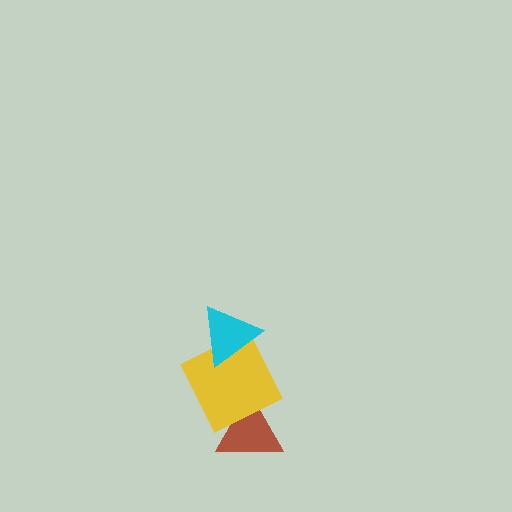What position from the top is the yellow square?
The yellow square is 2nd from the top.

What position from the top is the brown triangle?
The brown triangle is 3rd from the top.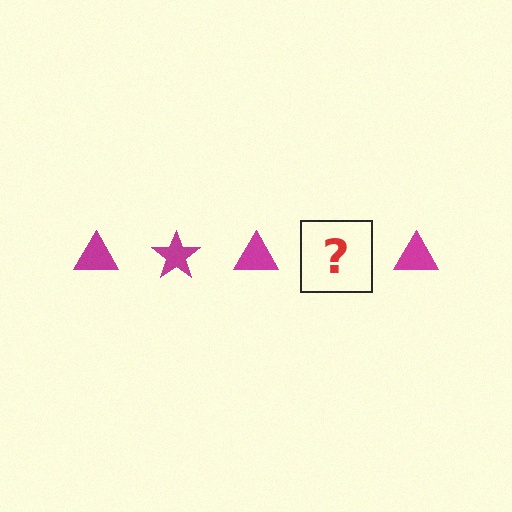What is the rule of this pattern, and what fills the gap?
The rule is that the pattern cycles through triangle, star shapes in magenta. The gap should be filled with a magenta star.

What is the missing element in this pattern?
The missing element is a magenta star.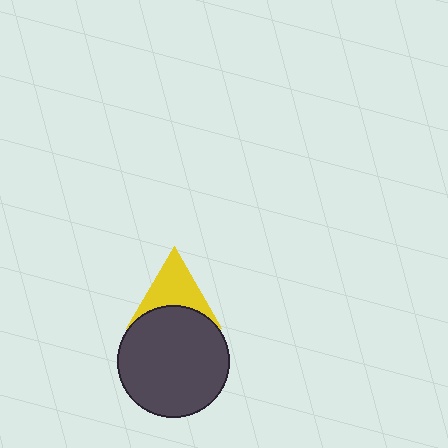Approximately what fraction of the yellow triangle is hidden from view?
Roughly 39% of the yellow triangle is hidden behind the dark gray circle.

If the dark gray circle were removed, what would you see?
You would see the complete yellow triangle.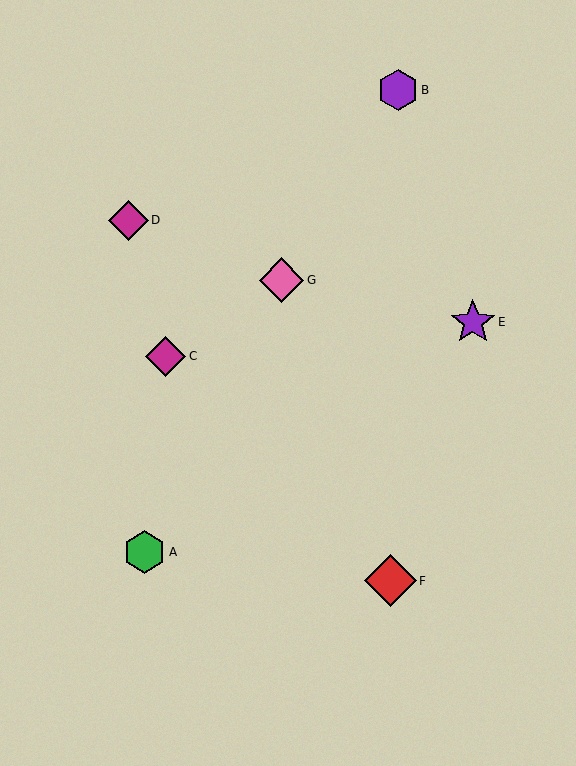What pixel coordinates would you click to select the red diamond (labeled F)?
Click at (390, 581) to select the red diamond F.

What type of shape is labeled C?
Shape C is a magenta diamond.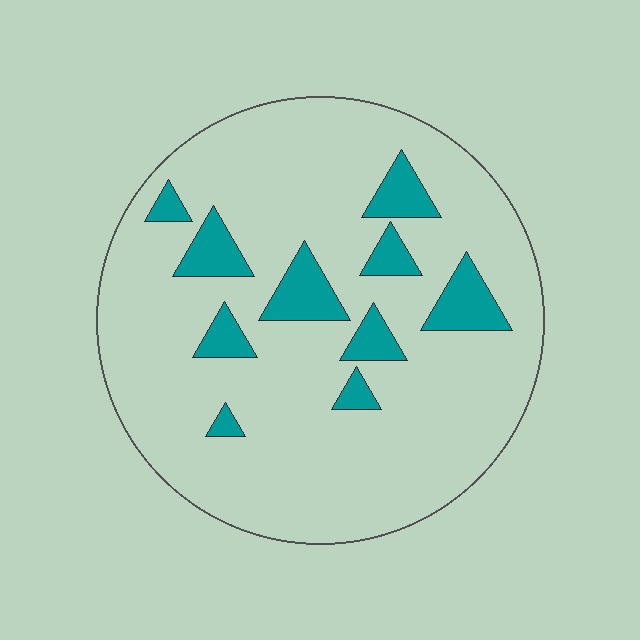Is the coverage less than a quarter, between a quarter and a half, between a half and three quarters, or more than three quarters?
Less than a quarter.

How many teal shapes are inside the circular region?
10.